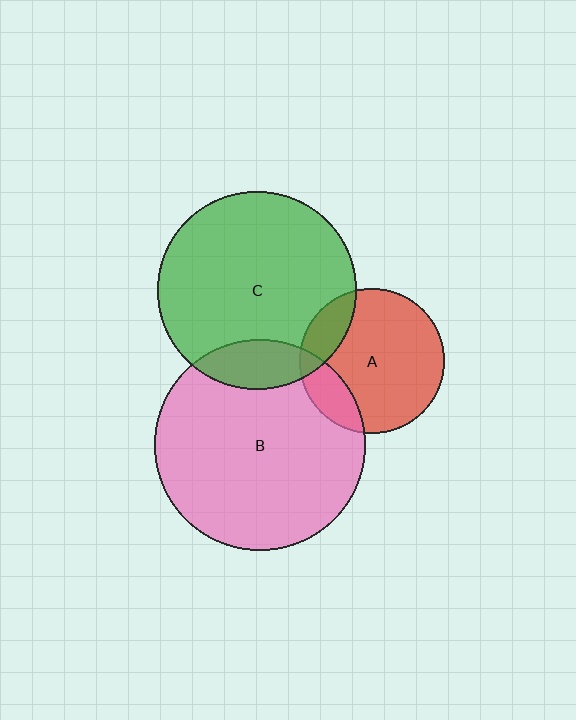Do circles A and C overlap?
Yes.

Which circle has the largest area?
Circle B (pink).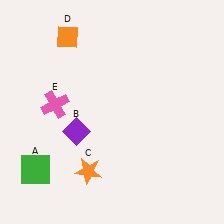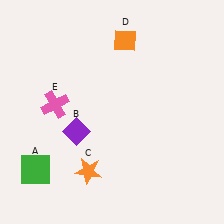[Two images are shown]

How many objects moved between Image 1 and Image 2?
1 object moved between the two images.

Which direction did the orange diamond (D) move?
The orange diamond (D) moved right.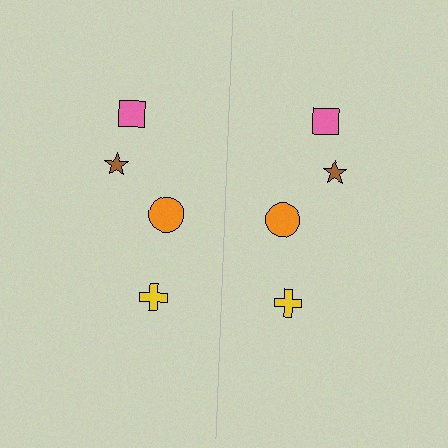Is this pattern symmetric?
Yes, this pattern has bilateral (reflection) symmetry.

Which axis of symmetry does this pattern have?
The pattern has a vertical axis of symmetry running through the center of the image.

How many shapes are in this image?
There are 8 shapes in this image.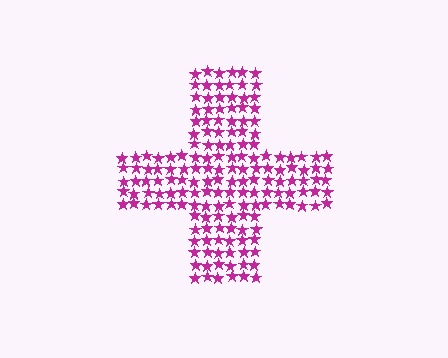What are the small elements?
The small elements are stars.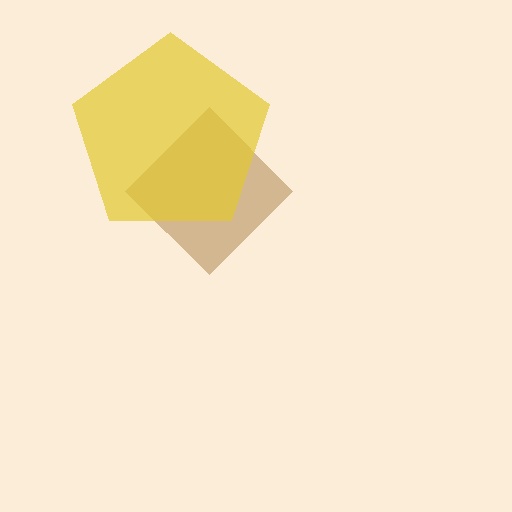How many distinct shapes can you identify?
There are 2 distinct shapes: a brown diamond, a yellow pentagon.